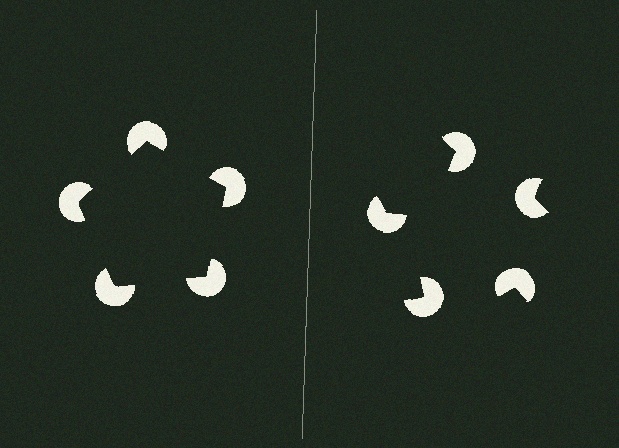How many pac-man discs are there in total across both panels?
10 — 5 on each side.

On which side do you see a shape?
An illusory pentagon appears on the left side. On the right side the wedge cuts are rotated, so no coherent shape forms.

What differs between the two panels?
The pac-man discs are positioned identically on both sides; only the wedge orientations differ. On the left they align to a pentagon; on the right they are misaligned.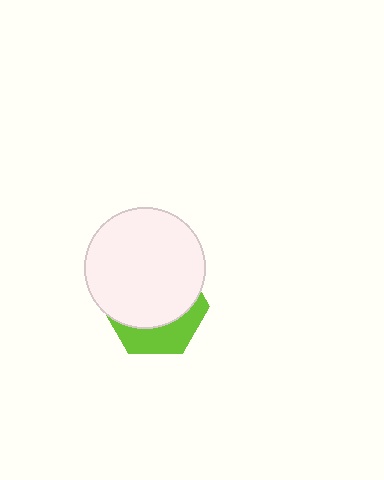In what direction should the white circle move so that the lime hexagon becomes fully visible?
The white circle should move up. That is the shortest direction to clear the overlap and leave the lime hexagon fully visible.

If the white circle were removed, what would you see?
You would see the complete lime hexagon.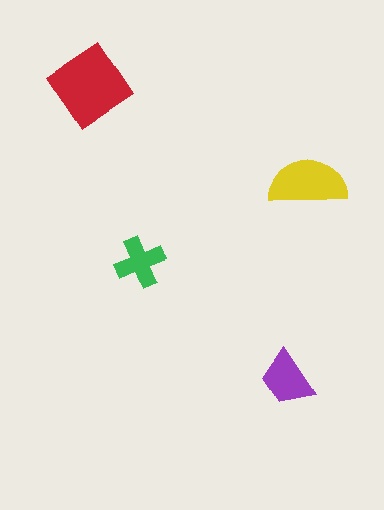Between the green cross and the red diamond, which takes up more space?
The red diamond.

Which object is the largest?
The red diamond.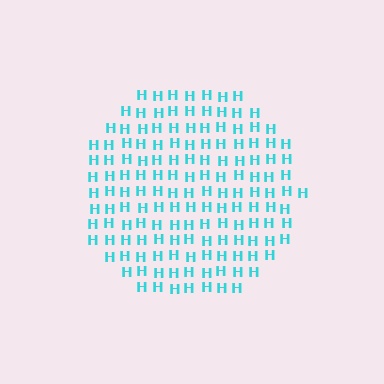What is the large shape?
The large shape is a circle.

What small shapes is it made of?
It is made of small letter H's.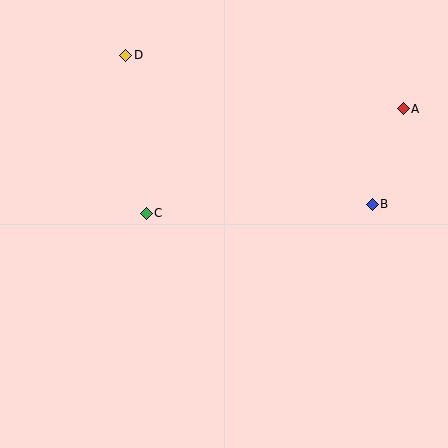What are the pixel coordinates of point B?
Point B is at (372, 204).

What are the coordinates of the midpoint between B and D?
The midpoint between B and D is at (249, 130).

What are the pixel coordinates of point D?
Point D is at (126, 55).